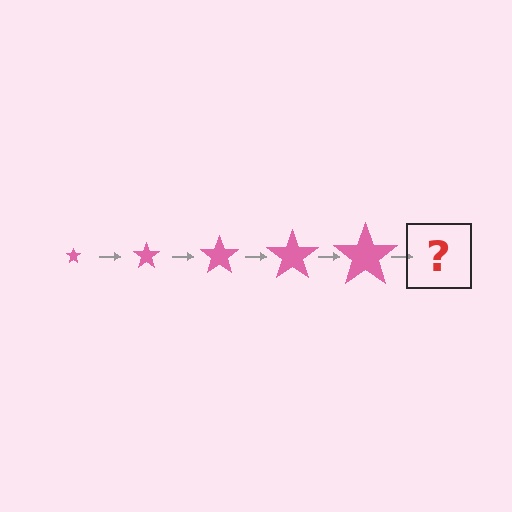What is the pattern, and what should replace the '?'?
The pattern is that the star gets progressively larger each step. The '?' should be a pink star, larger than the previous one.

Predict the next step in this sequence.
The next step is a pink star, larger than the previous one.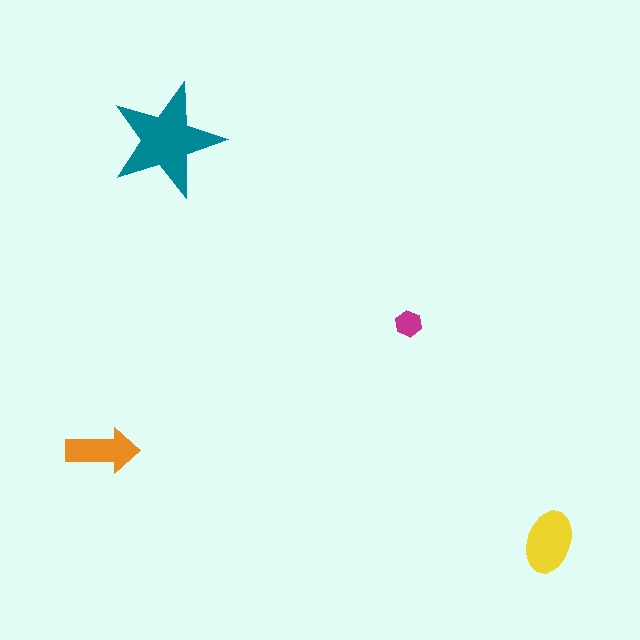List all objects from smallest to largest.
The magenta hexagon, the orange arrow, the yellow ellipse, the teal star.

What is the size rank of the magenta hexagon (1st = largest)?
4th.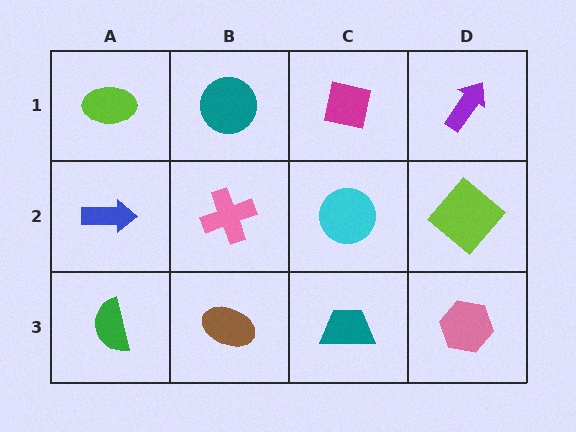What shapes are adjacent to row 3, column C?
A cyan circle (row 2, column C), a brown ellipse (row 3, column B), a pink hexagon (row 3, column D).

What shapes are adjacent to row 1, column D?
A lime diamond (row 2, column D), a magenta square (row 1, column C).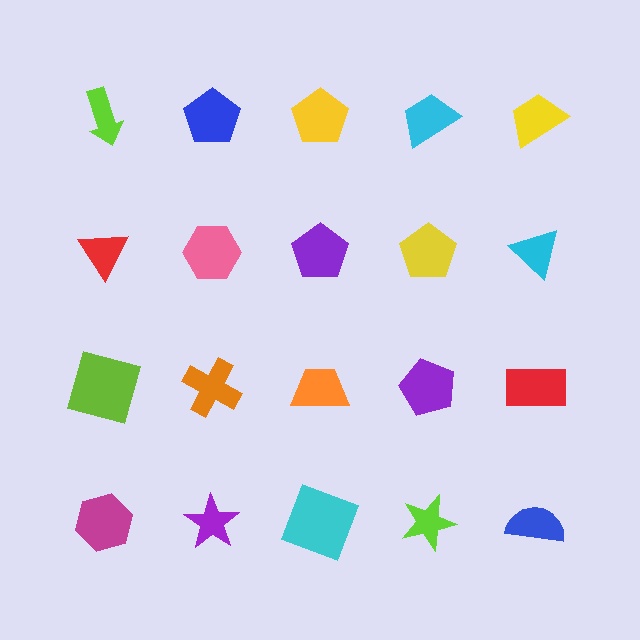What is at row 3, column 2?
An orange cross.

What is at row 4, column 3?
A cyan square.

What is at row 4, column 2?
A purple star.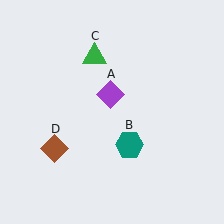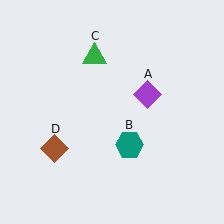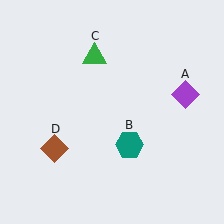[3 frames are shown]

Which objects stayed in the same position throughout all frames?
Teal hexagon (object B) and green triangle (object C) and brown diamond (object D) remained stationary.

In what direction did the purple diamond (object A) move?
The purple diamond (object A) moved right.